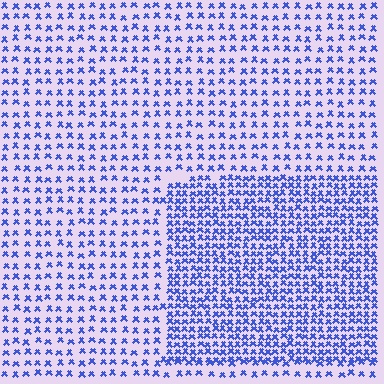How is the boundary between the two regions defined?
The boundary is defined by a change in element density (approximately 2.0x ratio). All elements are the same color, size, and shape.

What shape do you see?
I see a rectangle.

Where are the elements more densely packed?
The elements are more densely packed inside the rectangle boundary.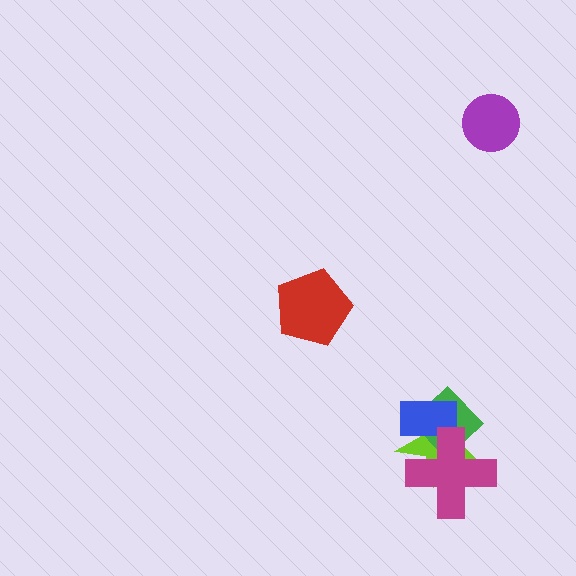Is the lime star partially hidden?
Yes, it is partially covered by another shape.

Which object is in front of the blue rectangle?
The magenta cross is in front of the blue rectangle.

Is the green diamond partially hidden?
Yes, it is partially covered by another shape.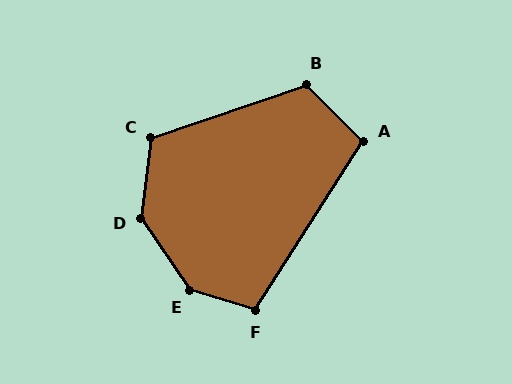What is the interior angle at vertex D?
Approximately 138 degrees (obtuse).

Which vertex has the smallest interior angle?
A, at approximately 102 degrees.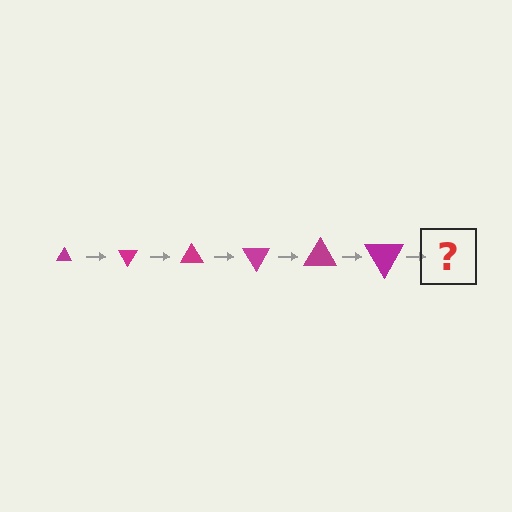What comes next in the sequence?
The next element should be a triangle, larger than the previous one and rotated 360 degrees from the start.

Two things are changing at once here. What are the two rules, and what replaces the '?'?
The two rules are that the triangle grows larger each step and it rotates 60 degrees each step. The '?' should be a triangle, larger than the previous one and rotated 360 degrees from the start.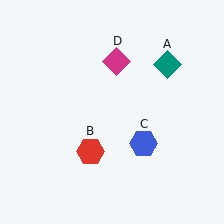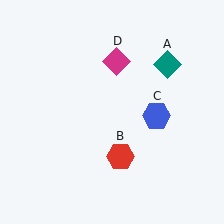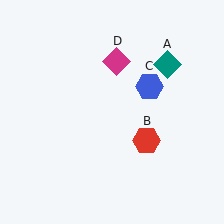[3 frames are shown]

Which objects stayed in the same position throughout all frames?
Teal diamond (object A) and magenta diamond (object D) remained stationary.